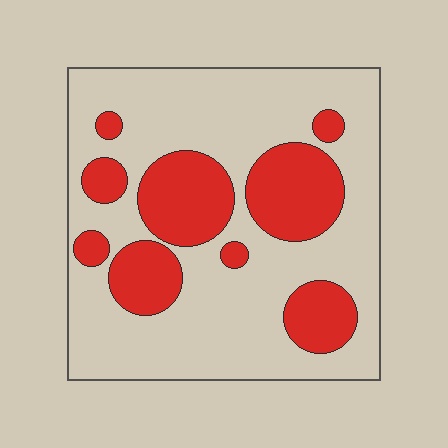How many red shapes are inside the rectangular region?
9.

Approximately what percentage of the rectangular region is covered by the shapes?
Approximately 30%.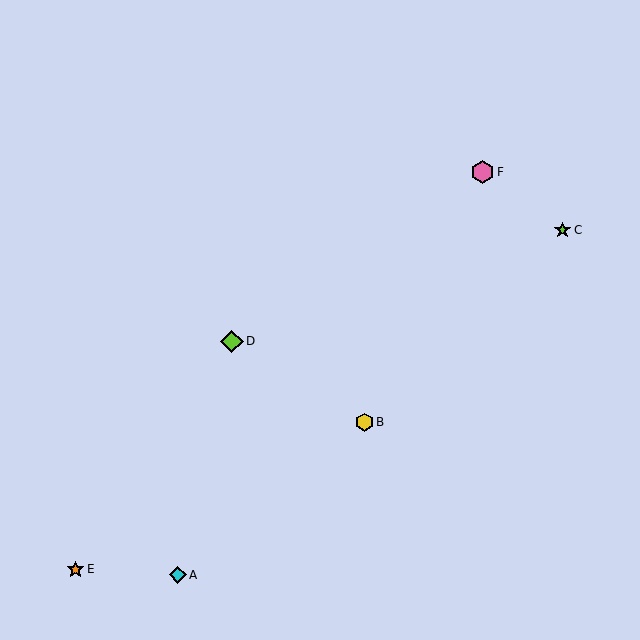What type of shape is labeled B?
Shape B is a yellow hexagon.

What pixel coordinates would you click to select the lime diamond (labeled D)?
Click at (232, 341) to select the lime diamond D.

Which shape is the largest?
The pink hexagon (labeled F) is the largest.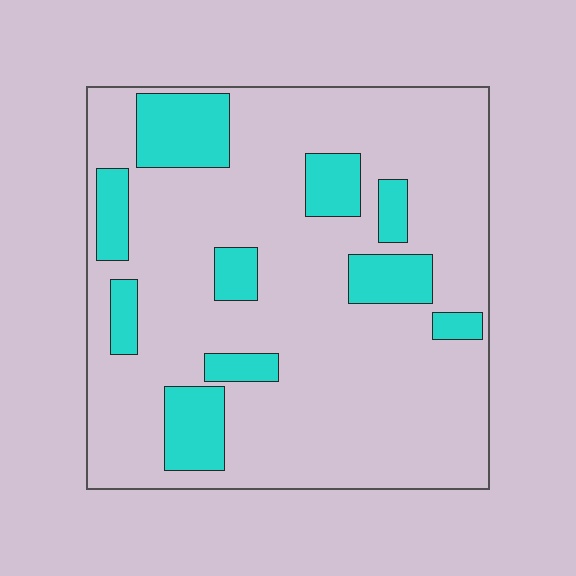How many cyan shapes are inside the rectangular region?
10.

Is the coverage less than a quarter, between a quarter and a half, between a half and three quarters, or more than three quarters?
Less than a quarter.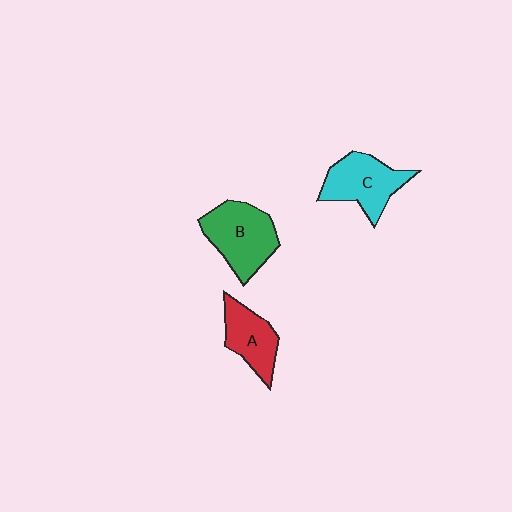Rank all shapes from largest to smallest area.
From largest to smallest: B (green), C (cyan), A (red).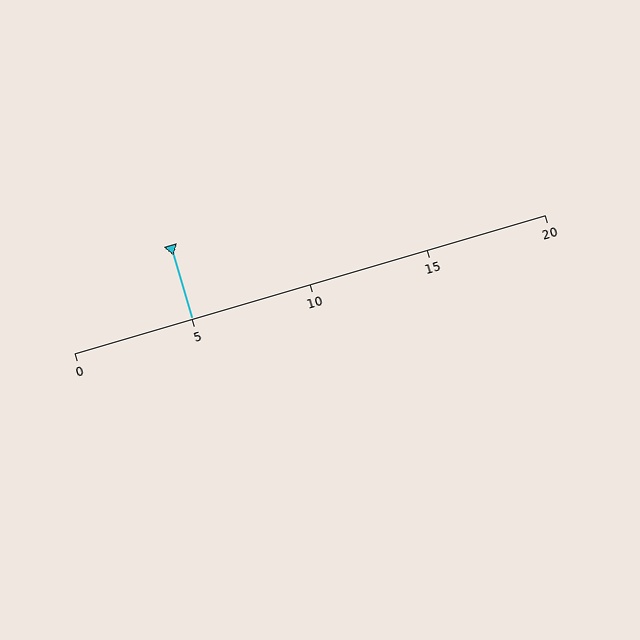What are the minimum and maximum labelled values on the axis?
The axis runs from 0 to 20.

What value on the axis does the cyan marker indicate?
The marker indicates approximately 5.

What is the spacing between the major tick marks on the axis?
The major ticks are spaced 5 apart.